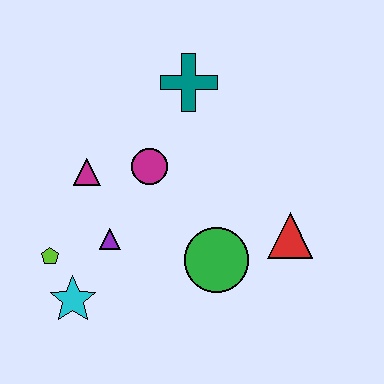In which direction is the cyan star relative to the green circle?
The cyan star is to the left of the green circle.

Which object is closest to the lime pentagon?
The cyan star is closest to the lime pentagon.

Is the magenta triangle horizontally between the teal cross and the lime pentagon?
Yes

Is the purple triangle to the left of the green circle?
Yes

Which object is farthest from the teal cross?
The cyan star is farthest from the teal cross.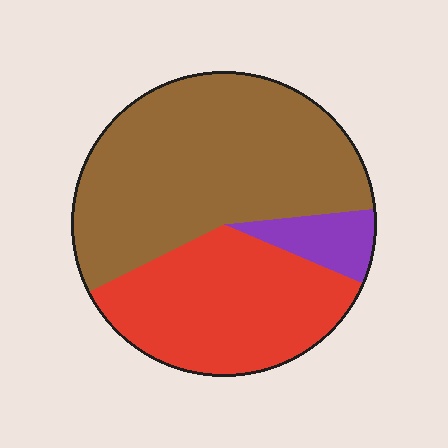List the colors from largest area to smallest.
From largest to smallest: brown, red, purple.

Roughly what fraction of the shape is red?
Red covers about 35% of the shape.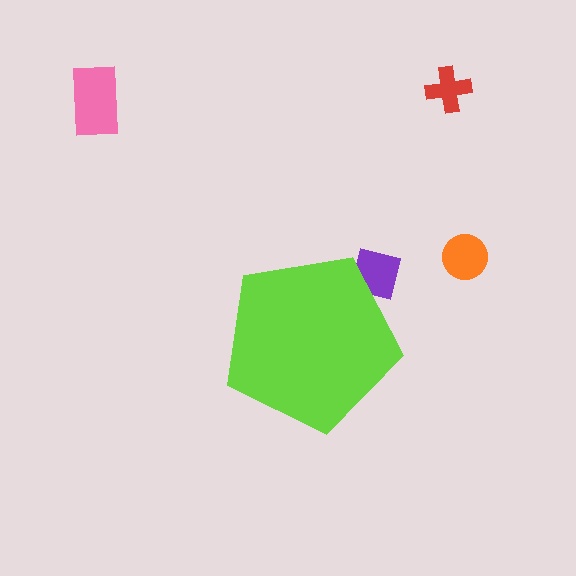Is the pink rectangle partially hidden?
No, the pink rectangle is fully visible.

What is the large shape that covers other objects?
A lime pentagon.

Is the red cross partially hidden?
No, the red cross is fully visible.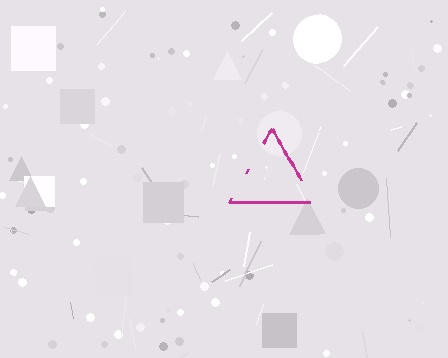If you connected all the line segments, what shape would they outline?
They would outline a triangle.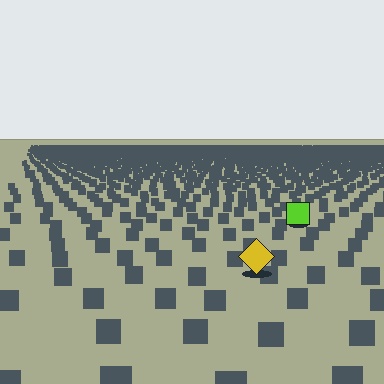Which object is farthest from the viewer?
The lime square is farthest from the viewer. It appears smaller and the ground texture around it is denser.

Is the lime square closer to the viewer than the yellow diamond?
No. The yellow diamond is closer — you can tell from the texture gradient: the ground texture is coarser near it.